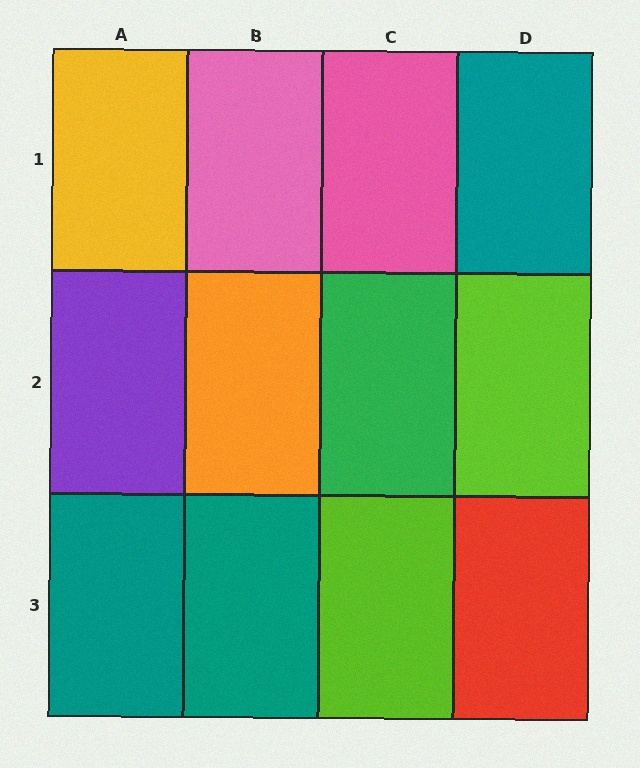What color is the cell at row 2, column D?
Lime.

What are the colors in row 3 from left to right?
Teal, teal, lime, red.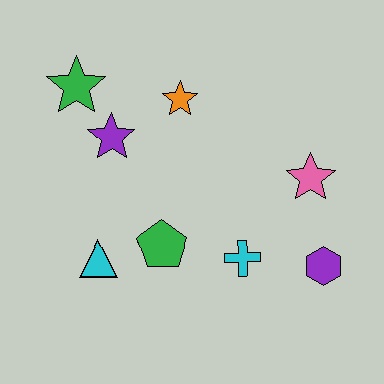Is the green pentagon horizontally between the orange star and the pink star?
No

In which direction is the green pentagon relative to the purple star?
The green pentagon is below the purple star.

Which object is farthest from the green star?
The purple hexagon is farthest from the green star.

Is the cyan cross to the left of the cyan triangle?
No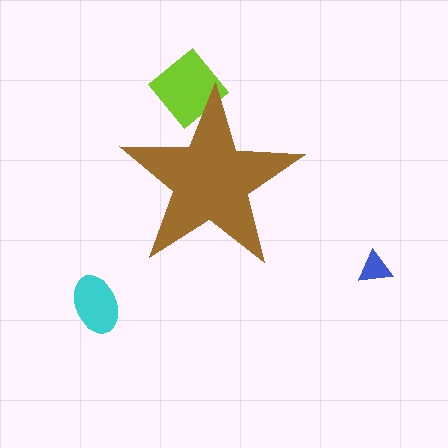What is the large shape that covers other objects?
A brown star.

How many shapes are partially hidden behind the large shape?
1 shape is partially hidden.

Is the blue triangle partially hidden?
No, the blue triangle is fully visible.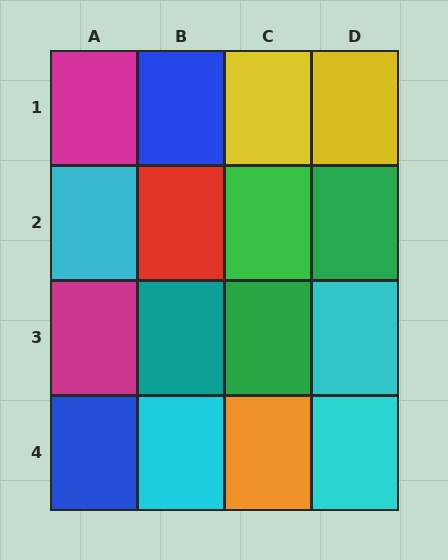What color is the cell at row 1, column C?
Yellow.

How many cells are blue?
2 cells are blue.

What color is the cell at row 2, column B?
Red.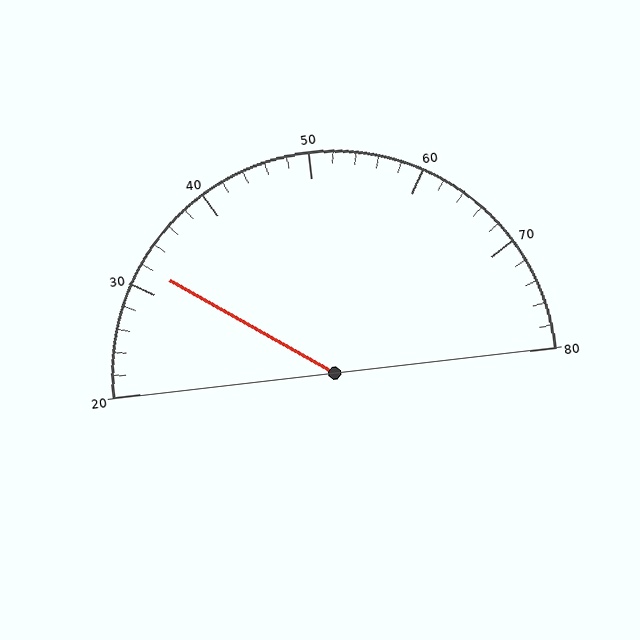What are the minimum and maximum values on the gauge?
The gauge ranges from 20 to 80.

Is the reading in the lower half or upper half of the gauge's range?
The reading is in the lower half of the range (20 to 80).